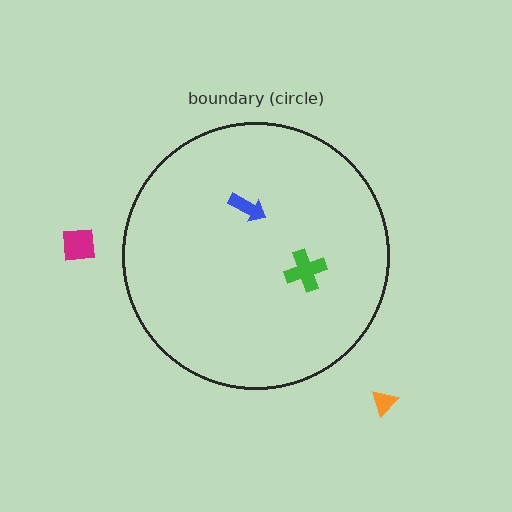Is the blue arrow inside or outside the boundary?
Inside.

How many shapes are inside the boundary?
2 inside, 2 outside.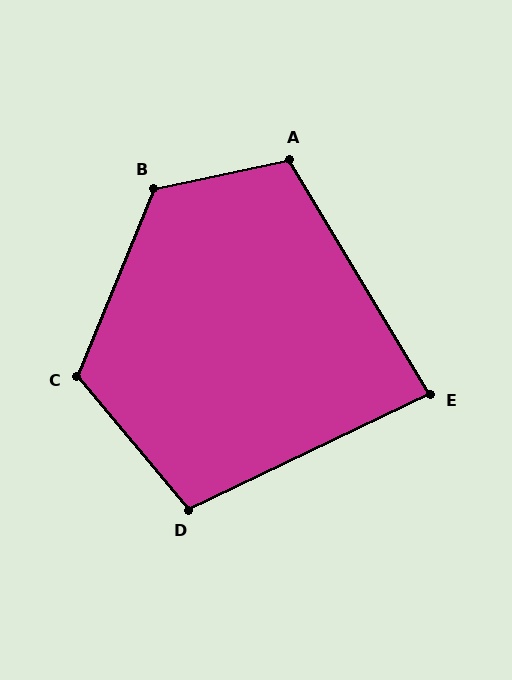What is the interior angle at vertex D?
Approximately 104 degrees (obtuse).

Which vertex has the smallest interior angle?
E, at approximately 84 degrees.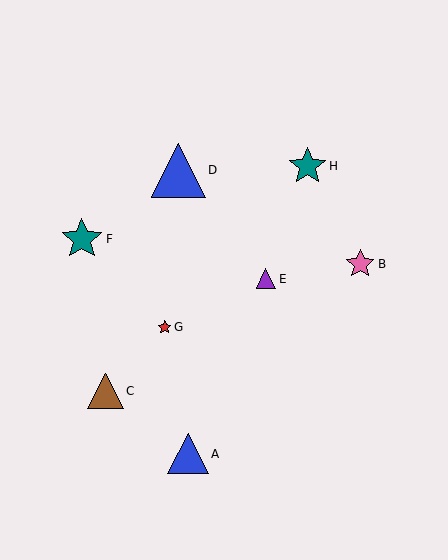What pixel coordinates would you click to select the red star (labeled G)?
Click at (165, 327) to select the red star G.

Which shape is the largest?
The blue triangle (labeled D) is the largest.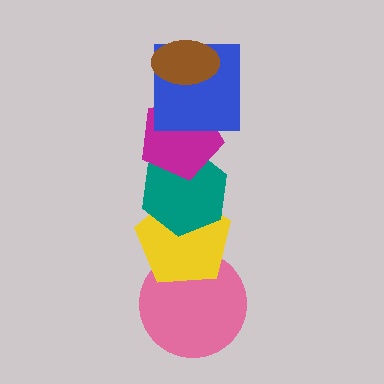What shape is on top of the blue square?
The brown ellipse is on top of the blue square.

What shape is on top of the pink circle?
The yellow pentagon is on top of the pink circle.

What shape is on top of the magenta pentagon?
The blue square is on top of the magenta pentagon.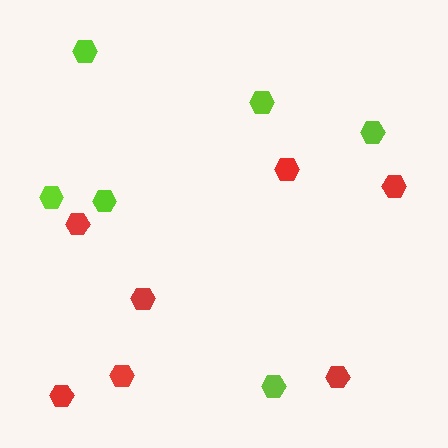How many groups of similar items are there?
There are 2 groups: one group of red hexagons (7) and one group of lime hexagons (6).